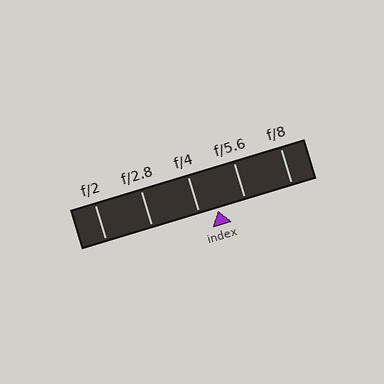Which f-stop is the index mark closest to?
The index mark is closest to f/4.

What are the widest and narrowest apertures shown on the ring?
The widest aperture shown is f/2 and the narrowest is f/8.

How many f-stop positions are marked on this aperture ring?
There are 5 f-stop positions marked.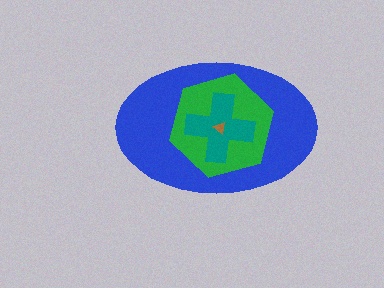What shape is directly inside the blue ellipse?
The green hexagon.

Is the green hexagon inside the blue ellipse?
Yes.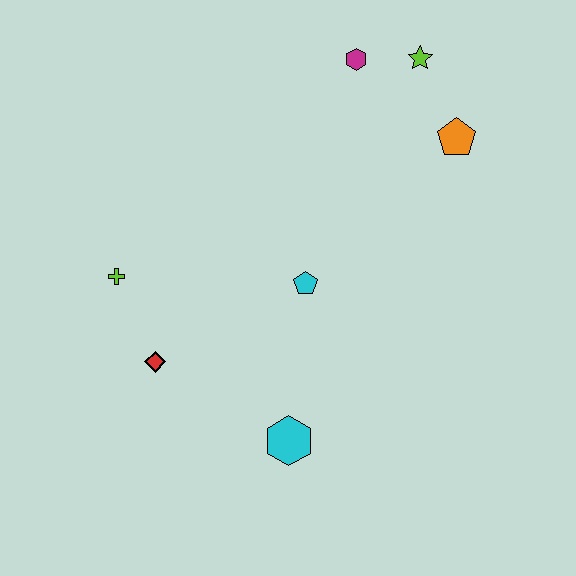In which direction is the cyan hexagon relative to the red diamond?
The cyan hexagon is to the right of the red diamond.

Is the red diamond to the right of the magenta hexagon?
No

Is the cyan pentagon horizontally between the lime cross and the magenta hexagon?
Yes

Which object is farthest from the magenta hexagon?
The cyan hexagon is farthest from the magenta hexagon.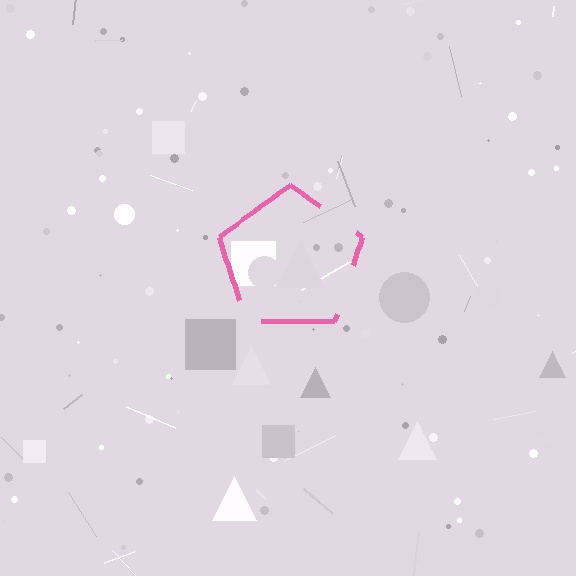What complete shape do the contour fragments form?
The contour fragments form a pentagon.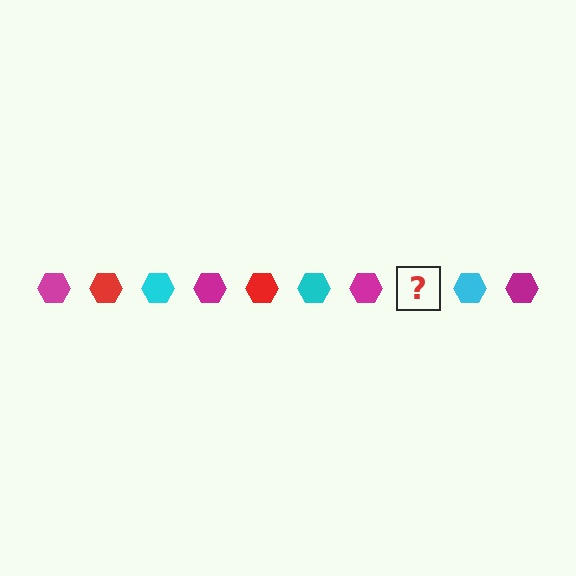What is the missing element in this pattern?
The missing element is a red hexagon.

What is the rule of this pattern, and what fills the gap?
The rule is that the pattern cycles through magenta, red, cyan hexagons. The gap should be filled with a red hexagon.